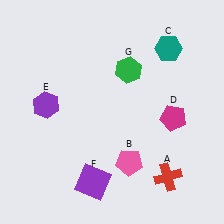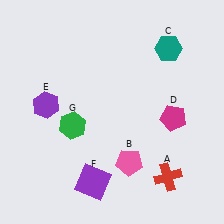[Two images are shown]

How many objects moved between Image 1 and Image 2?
1 object moved between the two images.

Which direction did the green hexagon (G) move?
The green hexagon (G) moved left.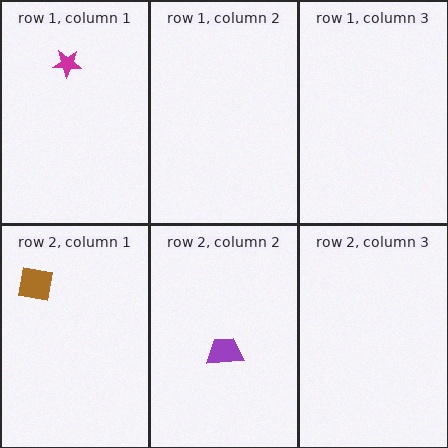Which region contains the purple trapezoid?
The row 2, column 2 region.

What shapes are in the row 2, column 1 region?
The brown square.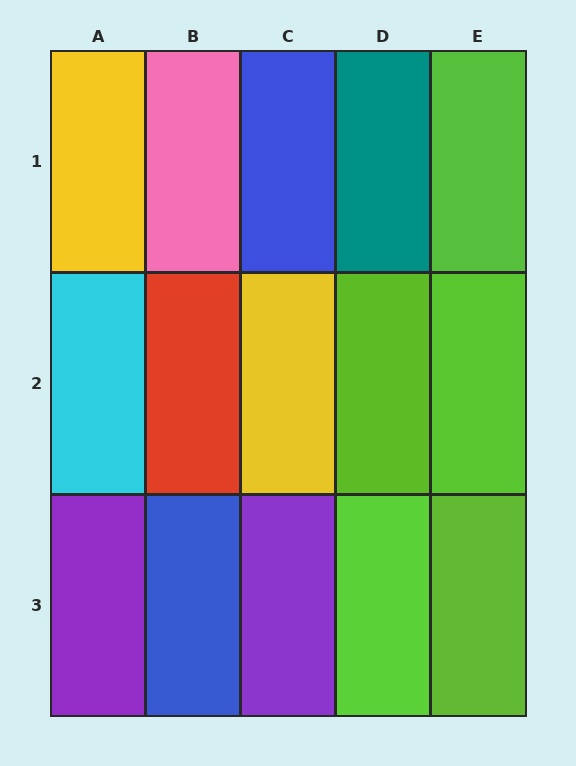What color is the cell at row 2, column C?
Yellow.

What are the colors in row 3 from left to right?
Purple, blue, purple, lime, lime.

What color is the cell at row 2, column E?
Lime.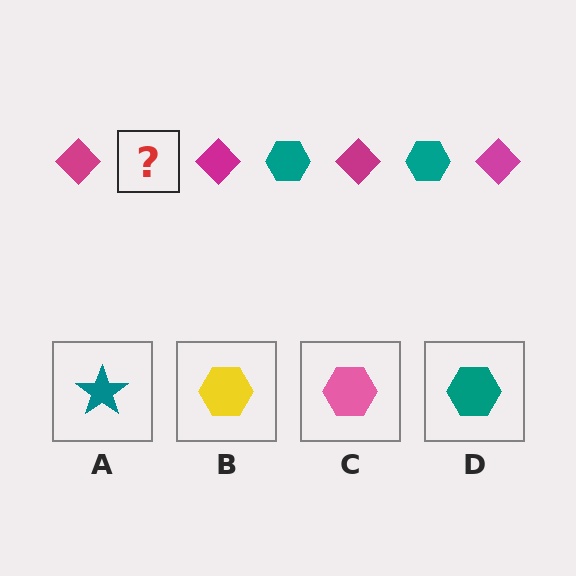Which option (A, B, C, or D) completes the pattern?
D.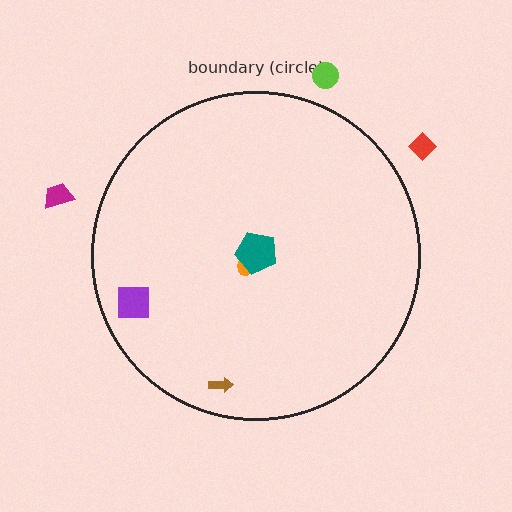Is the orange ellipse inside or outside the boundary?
Inside.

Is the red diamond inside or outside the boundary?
Outside.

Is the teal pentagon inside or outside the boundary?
Inside.